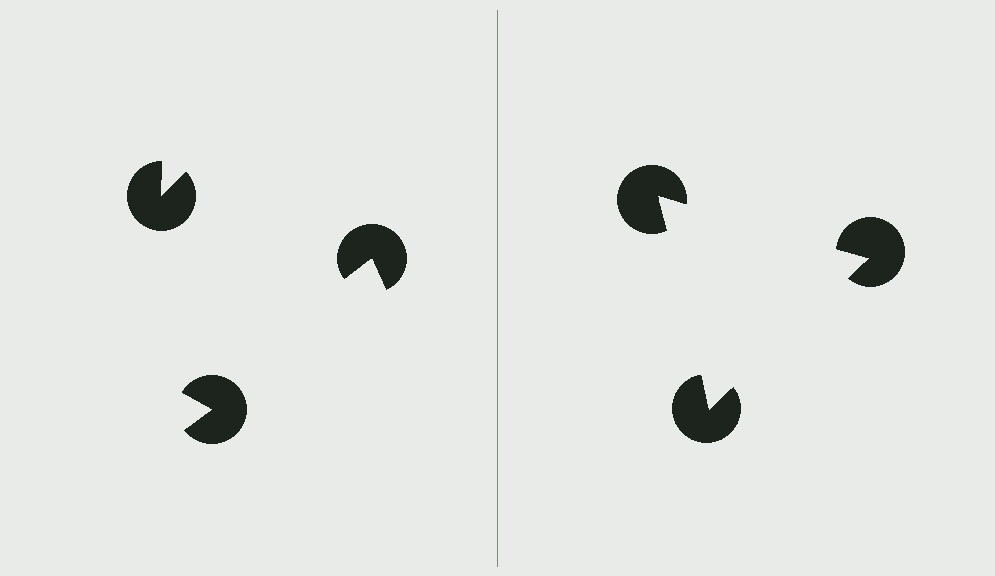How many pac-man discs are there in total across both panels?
6 — 3 on each side.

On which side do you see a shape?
An illusory triangle appears on the right side. On the left side the wedge cuts are rotated, so no coherent shape forms.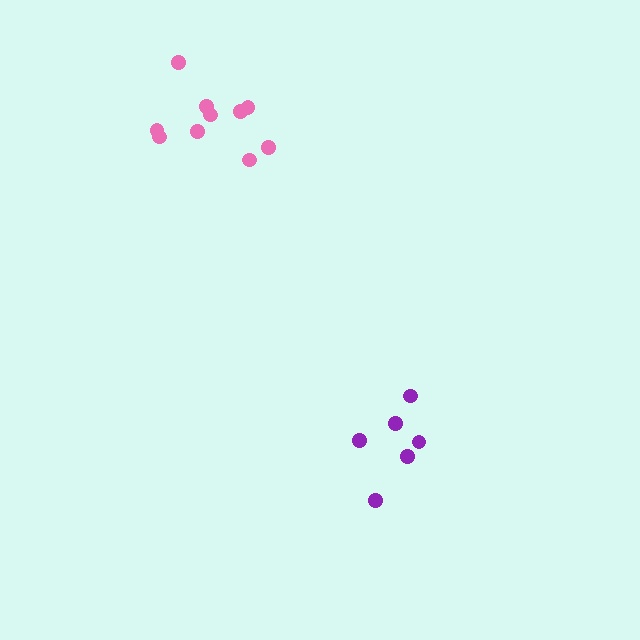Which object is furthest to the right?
The purple cluster is rightmost.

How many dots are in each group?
Group 1: 10 dots, Group 2: 6 dots (16 total).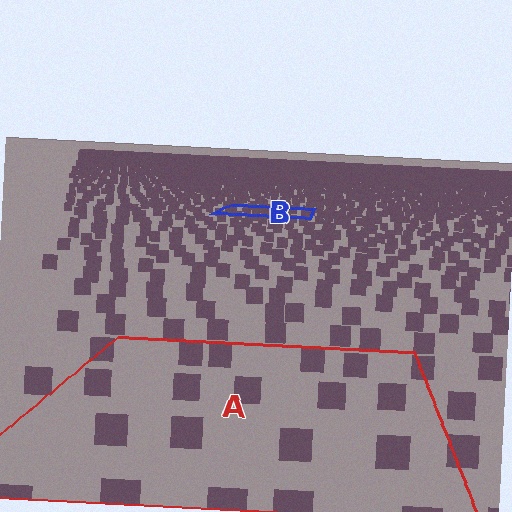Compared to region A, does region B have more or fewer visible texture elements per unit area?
Region B has more texture elements per unit area — they are packed more densely because it is farther away.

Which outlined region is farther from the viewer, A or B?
Region B is farther from the viewer — the texture elements inside it appear smaller and more densely packed.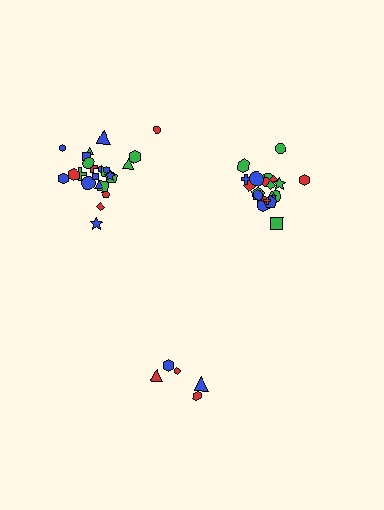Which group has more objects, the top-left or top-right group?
The top-left group.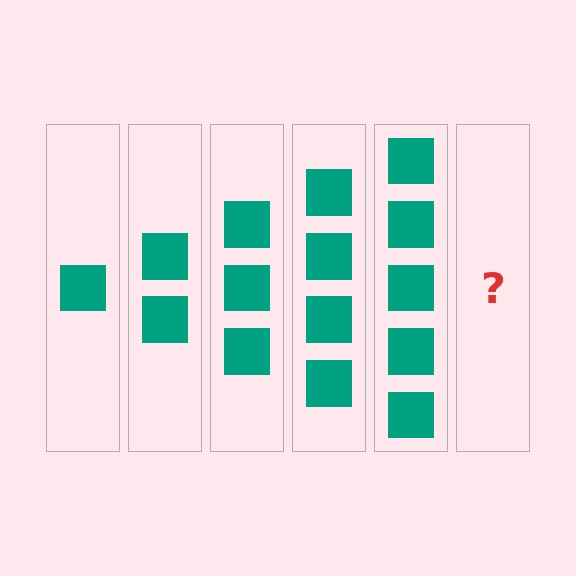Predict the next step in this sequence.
The next step is 6 squares.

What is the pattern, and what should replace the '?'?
The pattern is that each step adds one more square. The '?' should be 6 squares.